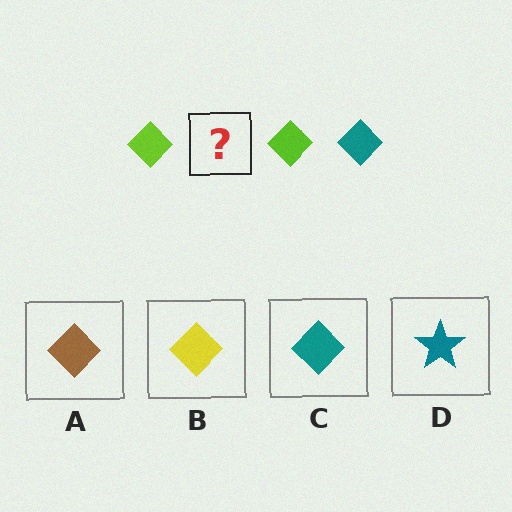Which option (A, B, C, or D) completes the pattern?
C.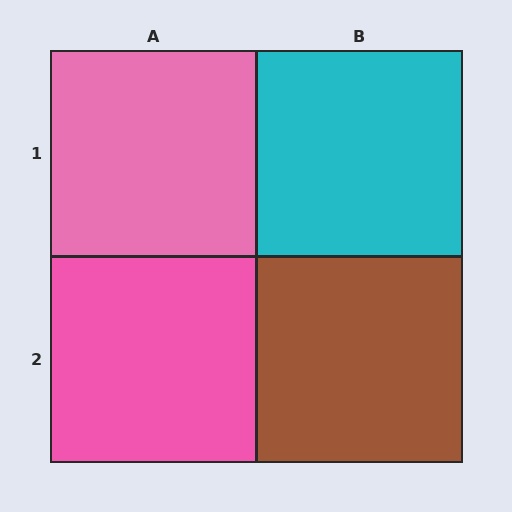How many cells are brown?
1 cell is brown.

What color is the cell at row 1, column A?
Pink.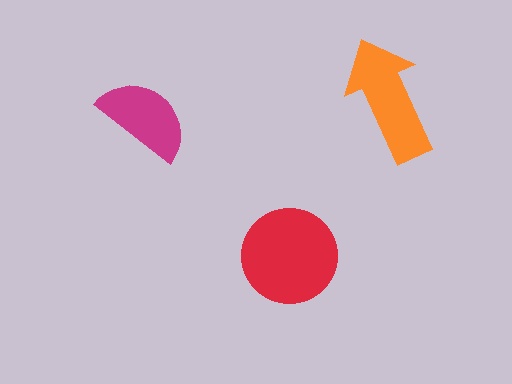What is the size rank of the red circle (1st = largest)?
1st.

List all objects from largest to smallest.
The red circle, the orange arrow, the magenta semicircle.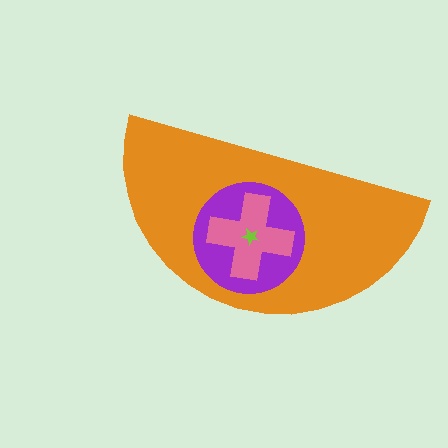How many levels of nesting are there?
4.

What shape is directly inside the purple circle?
The pink cross.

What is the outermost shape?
The orange semicircle.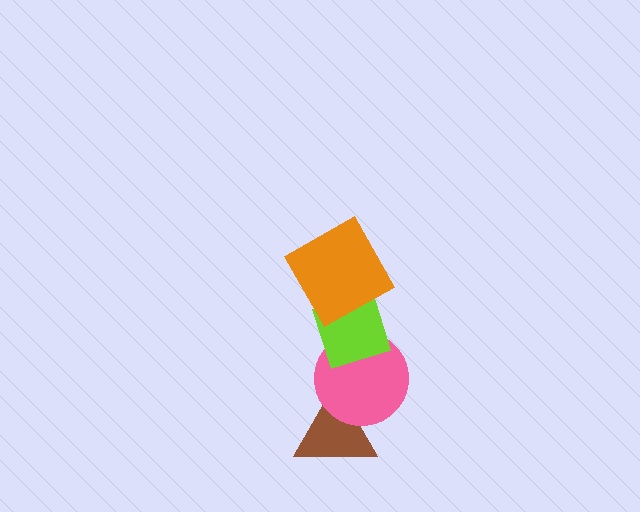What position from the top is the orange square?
The orange square is 1st from the top.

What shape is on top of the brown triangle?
The pink circle is on top of the brown triangle.